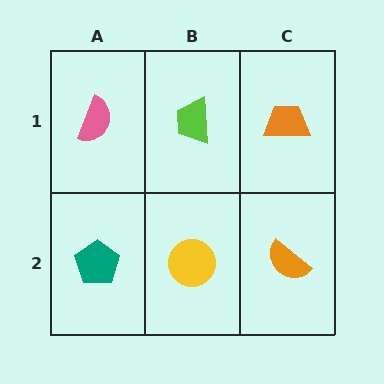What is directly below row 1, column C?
An orange semicircle.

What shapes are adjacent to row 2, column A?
A pink semicircle (row 1, column A), a yellow circle (row 2, column B).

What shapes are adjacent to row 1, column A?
A teal pentagon (row 2, column A), a lime trapezoid (row 1, column B).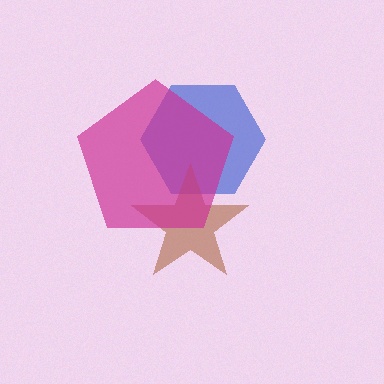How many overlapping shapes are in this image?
There are 3 overlapping shapes in the image.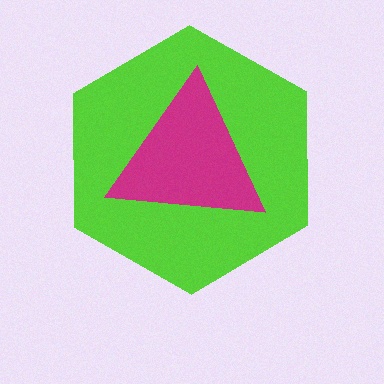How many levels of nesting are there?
2.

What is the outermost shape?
The lime hexagon.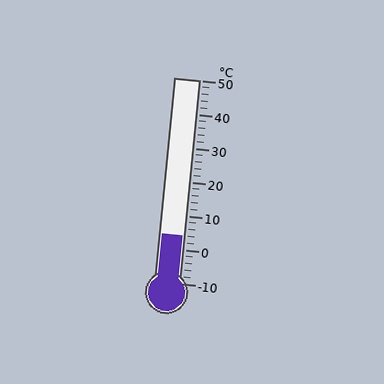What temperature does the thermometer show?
The thermometer shows approximately 4°C.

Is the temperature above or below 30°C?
The temperature is below 30°C.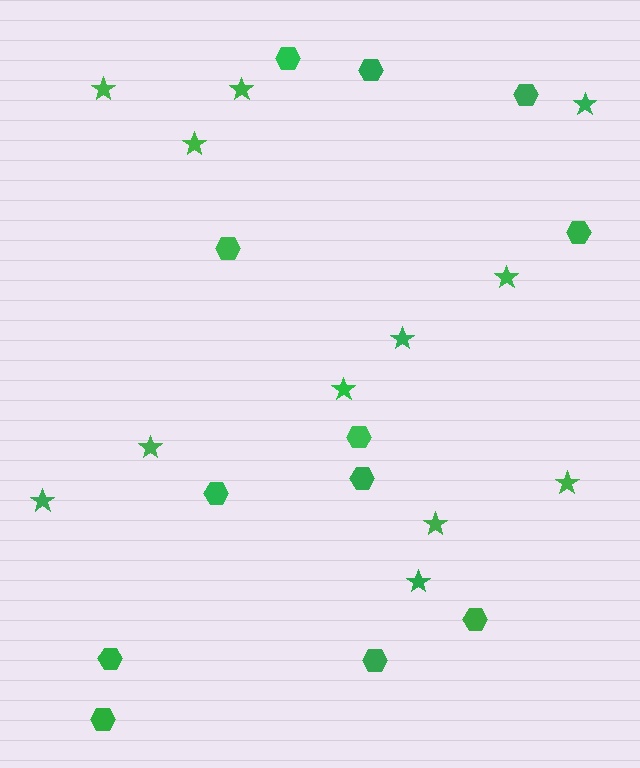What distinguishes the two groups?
There are 2 groups: one group of stars (12) and one group of hexagons (12).